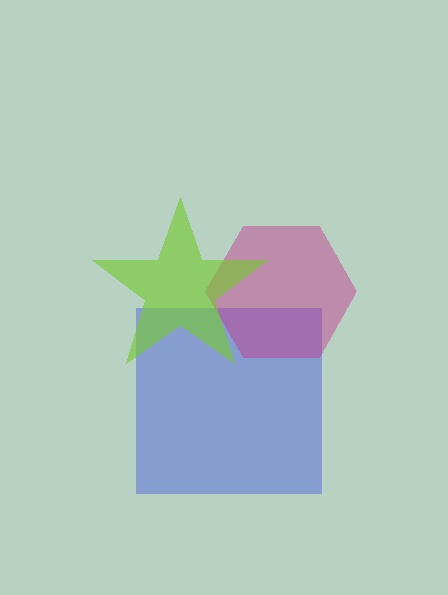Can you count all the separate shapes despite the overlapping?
Yes, there are 3 separate shapes.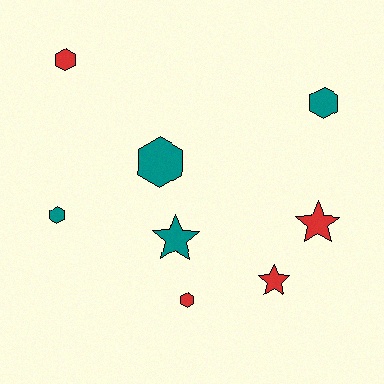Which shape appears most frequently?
Hexagon, with 5 objects.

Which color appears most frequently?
Red, with 4 objects.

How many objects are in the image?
There are 8 objects.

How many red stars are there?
There are 2 red stars.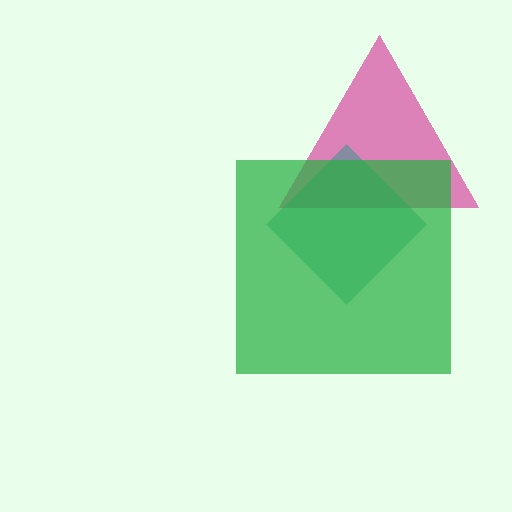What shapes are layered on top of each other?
The layered shapes are: a magenta triangle, a teal diamond, a green square.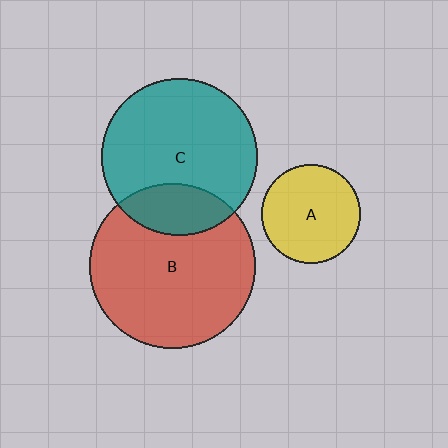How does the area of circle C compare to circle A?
Approximately 2.5 times.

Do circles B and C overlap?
Yes.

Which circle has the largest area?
Circle B (red).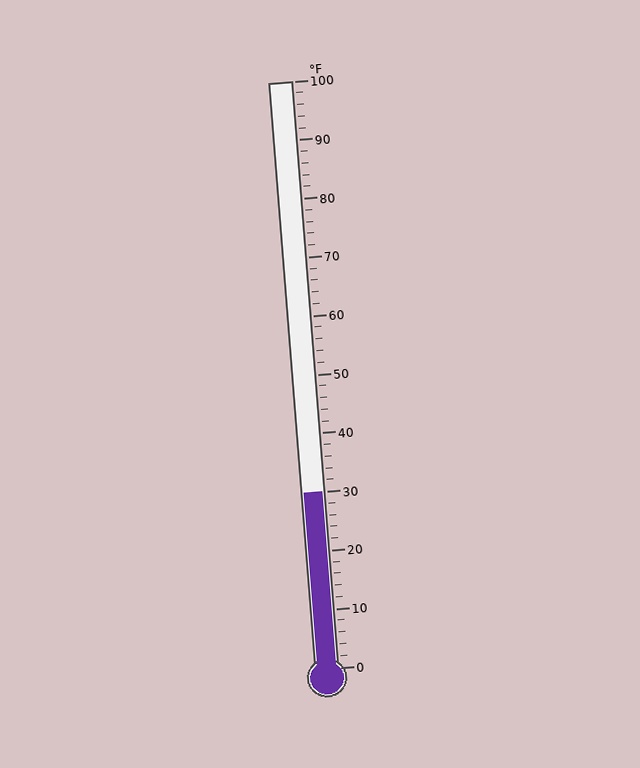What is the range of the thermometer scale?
The thermometer scale ranges from 0°F to 100°F.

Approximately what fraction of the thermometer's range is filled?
The thermometer is filled to approximately 30% of its range.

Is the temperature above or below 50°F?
The temperature is below 50°F.